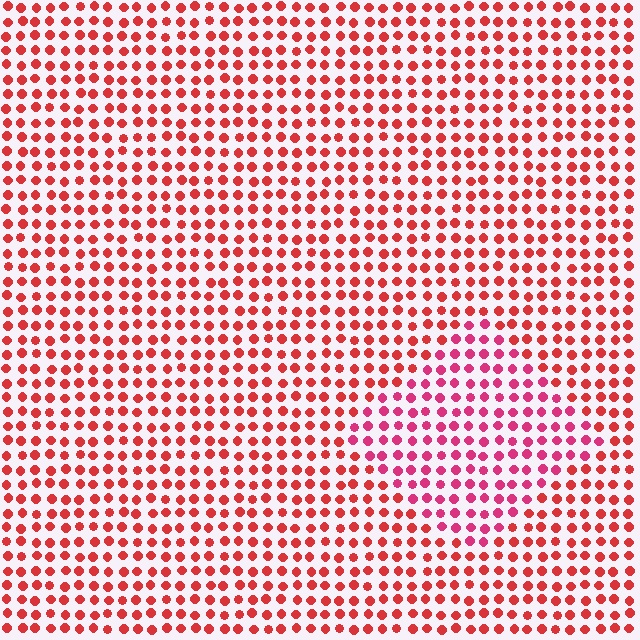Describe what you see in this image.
The image is filled with small red elements in a uniform arrangement. A diamond-shaped region is visible where the elements are tinted to a slightly different hue, forming a subtle color boundary.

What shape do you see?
I see a diamond.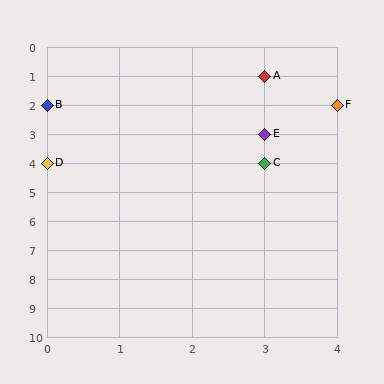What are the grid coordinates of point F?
Point F is at grid coordinates (4, 2).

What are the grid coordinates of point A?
Point A is at grid coordinates (3, 1).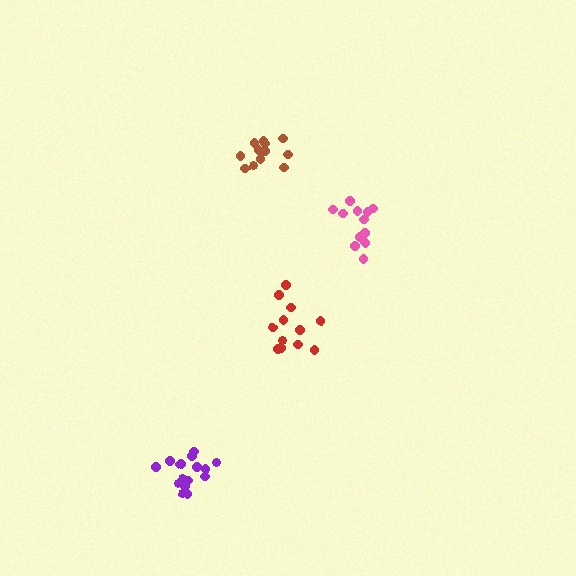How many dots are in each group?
Group 1: 13 dots, Group 2: 16 dots, Group 3: 13 dots, Group 4: 12 dots (54 total).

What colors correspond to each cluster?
The clusters are colored: pink, purple, brown, red.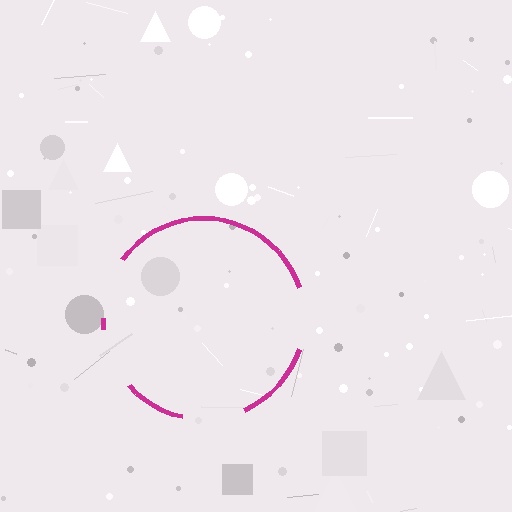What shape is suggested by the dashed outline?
The dashed outline suggests a circle.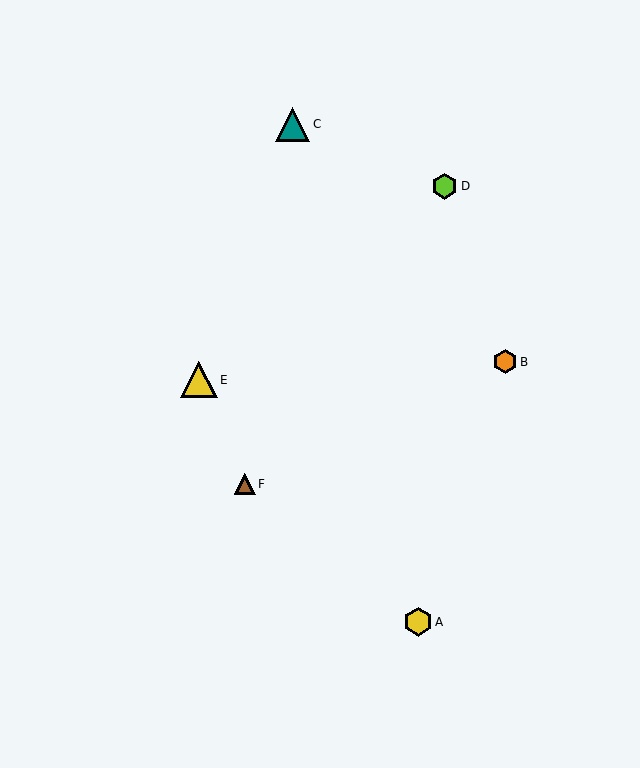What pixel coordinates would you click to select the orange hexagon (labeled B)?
Click at (505, 362) to select the orange hexagon B.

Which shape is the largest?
The yellow triangle (labeled E) is the largest.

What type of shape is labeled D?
Shape D is a lime hexagon.